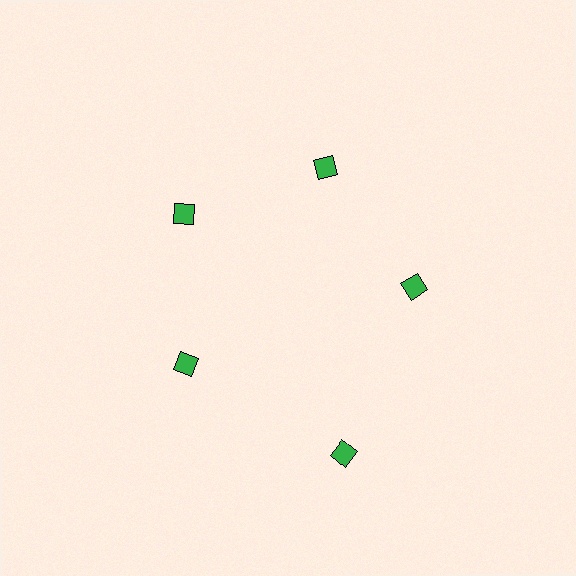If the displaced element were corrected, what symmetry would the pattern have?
It would have 5-fold rotational symmetry — the pattern would map onto itself every 72 degrees.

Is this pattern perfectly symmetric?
No. The 5 green diamonds are arranged in a ring, but one element near the 5 o'clock position is pushed outward from the center, breaking the 5-fold rotational symmetry.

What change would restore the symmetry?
The symmetry would be restored by moving it inward, back onto the ring so that all 5 diamonds sit at equal angles and equal distance from the center.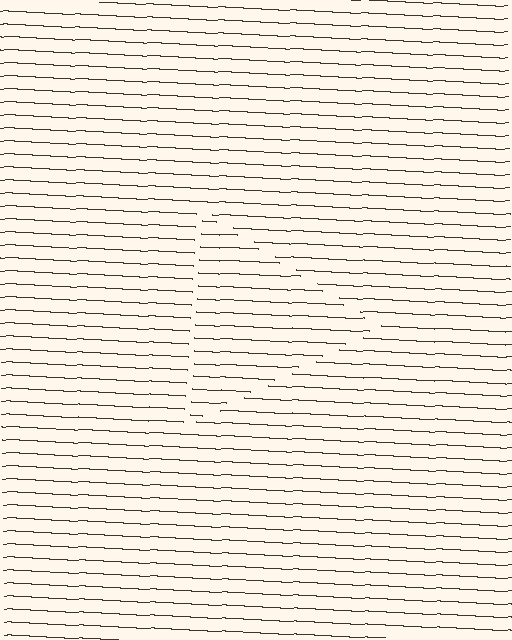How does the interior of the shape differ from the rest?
The interior of the shape contains the same grating, shifted by half a period — the contour is defined by the phase discontinuity where line-ends from the inner and outer gratings abut.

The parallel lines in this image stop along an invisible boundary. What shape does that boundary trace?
An illusory triangle. The interior of the shape contains the same grating, shifted by half a period — the contour is defined by the phase discontinuity where line-ends from the inner and outer gratings abut.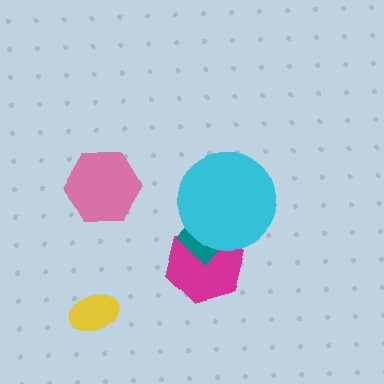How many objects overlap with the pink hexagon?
0 objects overlap with the pink hexagon.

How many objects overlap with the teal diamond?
2 objects overlap with the teal diamond.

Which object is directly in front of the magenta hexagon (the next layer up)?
The teal diamond is directly in front of the magenta hexagon.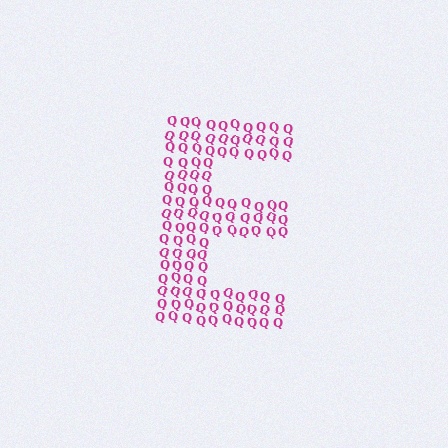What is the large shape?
The large shape is the letter E.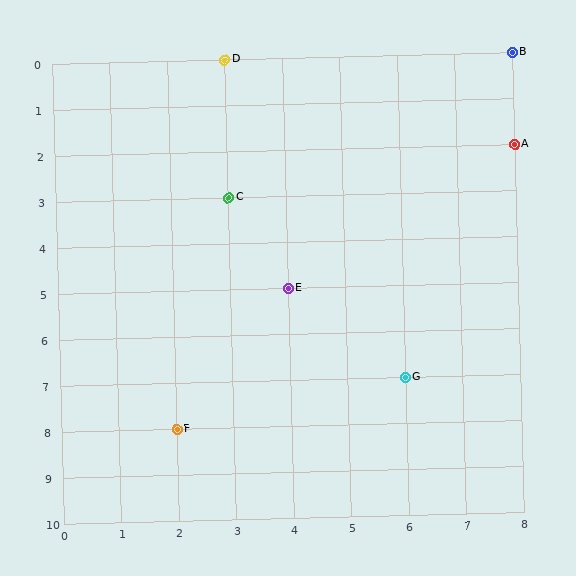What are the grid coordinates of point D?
Point D is at grid coordinates (3, 0).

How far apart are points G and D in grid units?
Points G and D are 3 columns and 7 rows apart (about 7.6 grid units diagonally).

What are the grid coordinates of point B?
Point B is at grid coordinates (8, 0).